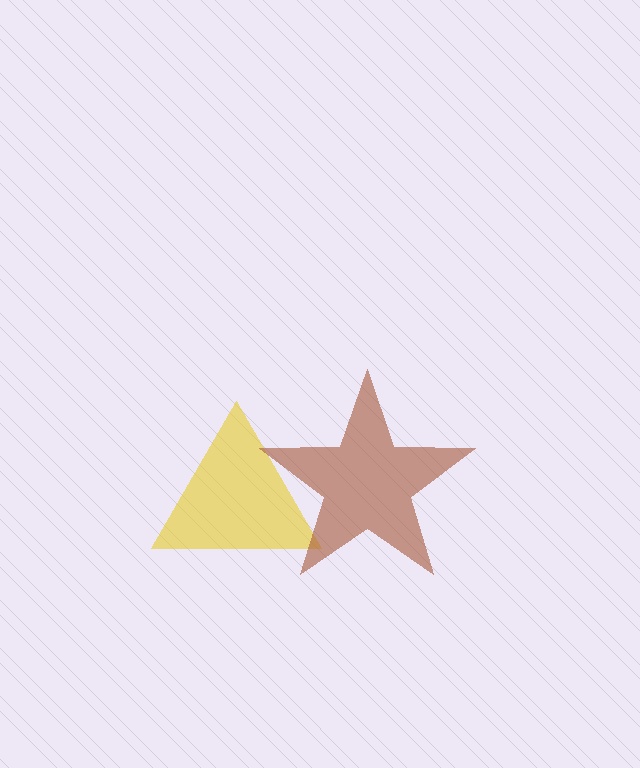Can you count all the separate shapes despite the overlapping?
Yes, there are 2 separate shapes.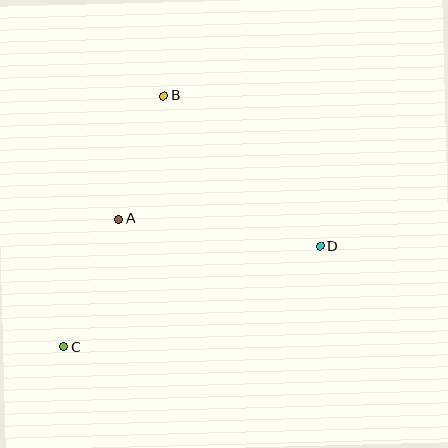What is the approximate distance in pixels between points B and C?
The distance between B and C is approximately 270 pixels.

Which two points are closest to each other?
Points A and B are closest to each other.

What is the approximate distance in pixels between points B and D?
The distance between B and D is approximately 217 pixels.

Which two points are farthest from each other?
Points C and D are farthest from each other.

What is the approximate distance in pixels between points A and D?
The distance between A and D is approximately 203 pixels.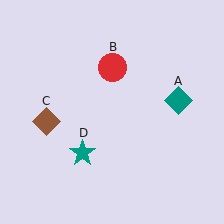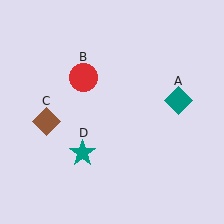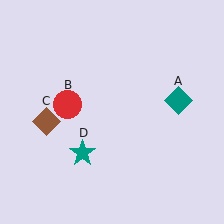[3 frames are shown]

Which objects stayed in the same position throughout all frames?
Teal diamond (object A) and brown diamond (object C) and teal star (object D) remained stationary.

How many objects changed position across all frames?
1 object changed position: red circle (object B).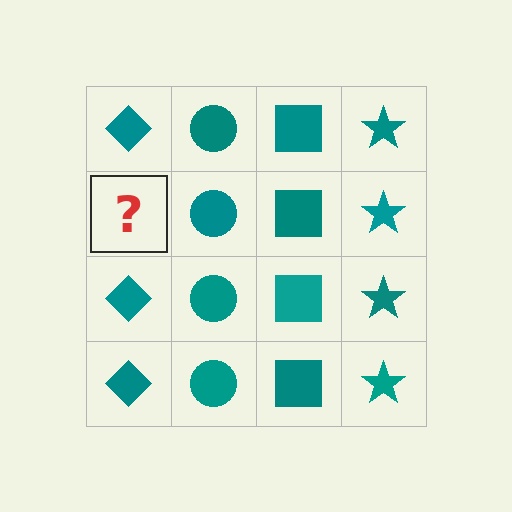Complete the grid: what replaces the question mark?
The question mark should be replaced with a teal diamond.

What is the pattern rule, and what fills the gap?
The rule is that each column has a consistent shape. The gap should be filled with a teal diamond.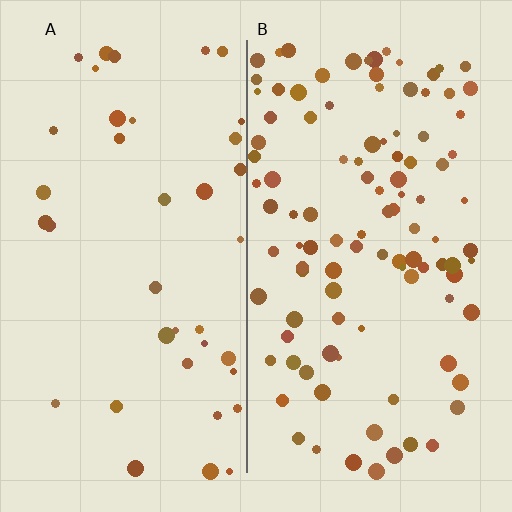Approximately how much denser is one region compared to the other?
Approximately 2.7× — region B over region A.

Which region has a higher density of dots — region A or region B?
B (the right).